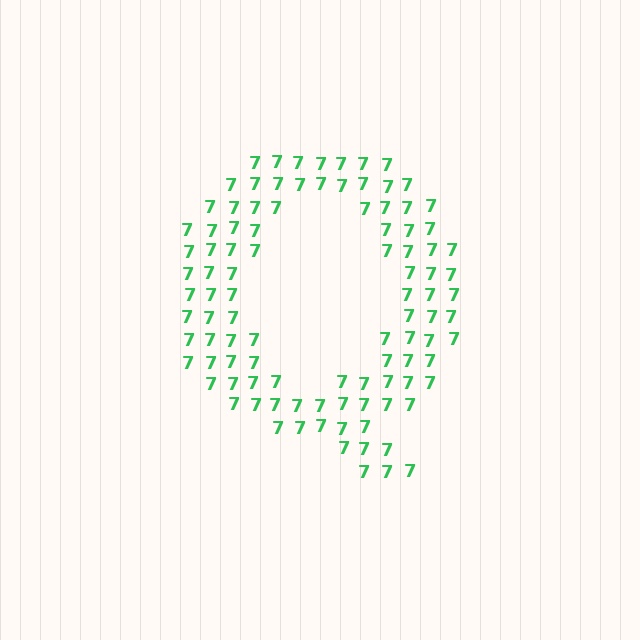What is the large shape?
The large shape is the letter Q.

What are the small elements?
The small elements are digit 7's.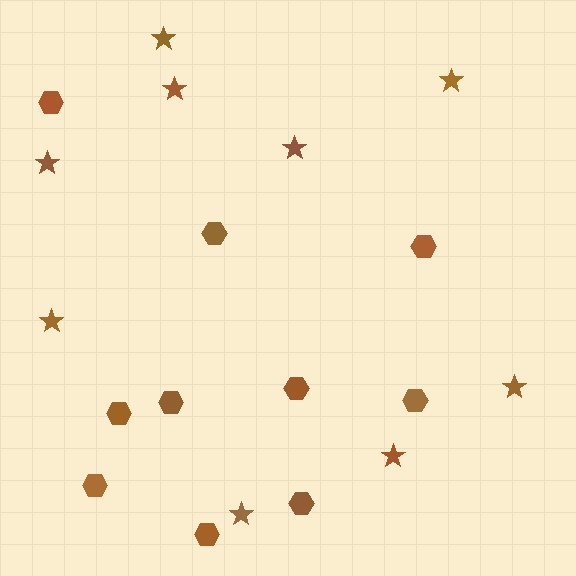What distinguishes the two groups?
There are 2 groups: one group of hexagons (10) and one group of stars (9).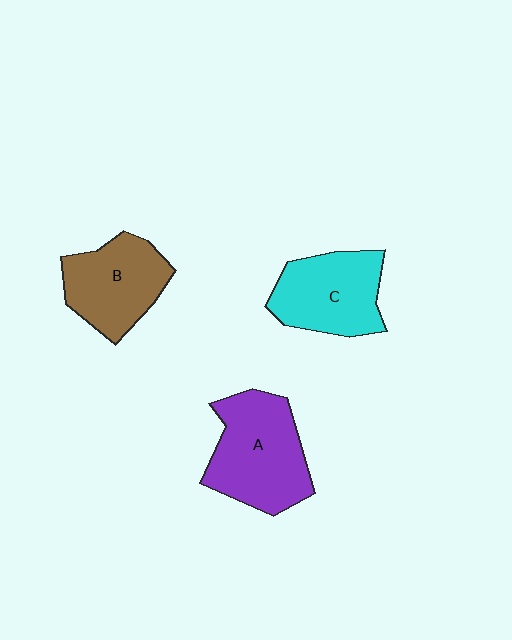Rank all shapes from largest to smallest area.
From largest to smallest: A (purple), C (cyan), B (brown).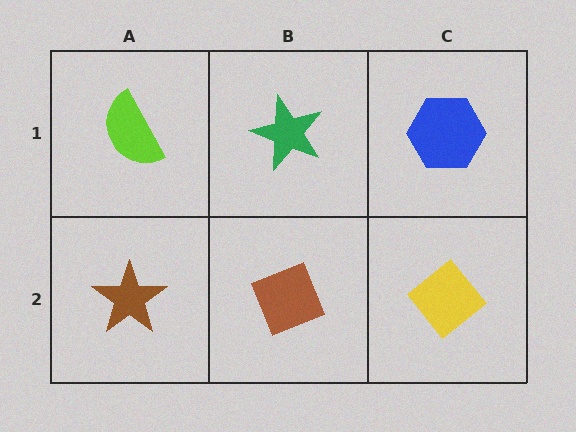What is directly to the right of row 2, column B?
A yellow diamond.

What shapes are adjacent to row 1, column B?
A brown diamond (row 2, column B), a lime semicircle (row 1, column A), a blue hexagon (row 1, column C).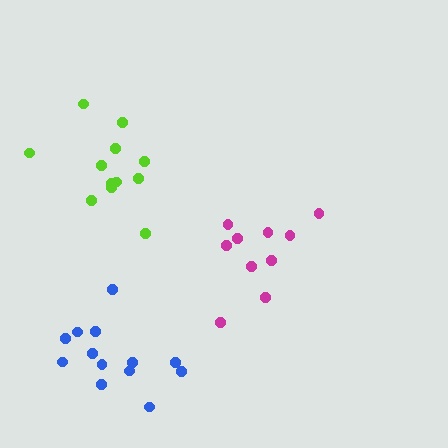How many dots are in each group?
Group 1: 12 dots, Group 2: 13 dots, Group 3: 10 dots (35 total).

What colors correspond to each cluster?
The clusters are colored: lime, blue, magenta.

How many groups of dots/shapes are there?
There are 3 groups.